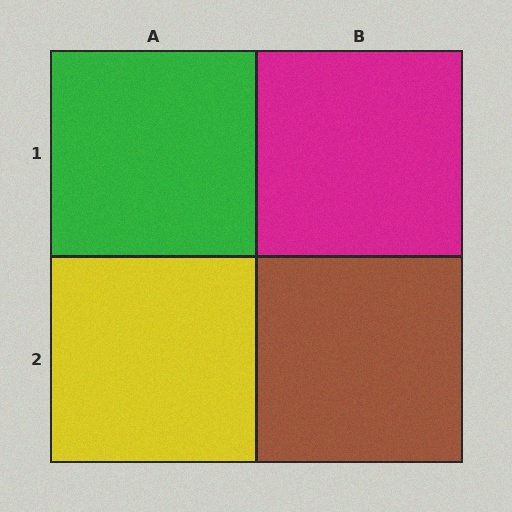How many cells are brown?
1 cell is brown.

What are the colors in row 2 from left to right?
Yellow, brown.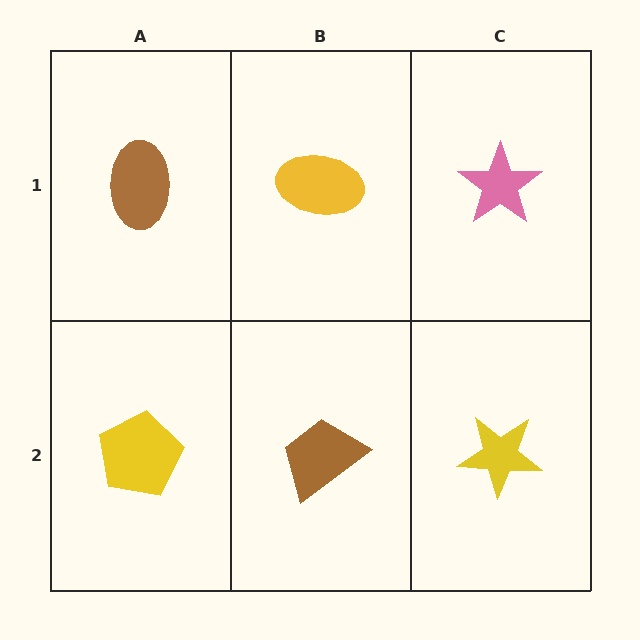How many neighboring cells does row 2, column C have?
2.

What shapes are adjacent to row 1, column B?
A brown trapezoid (row 2, column B), a brown ellipse (row 1, column A), a pink star (row 1, column C).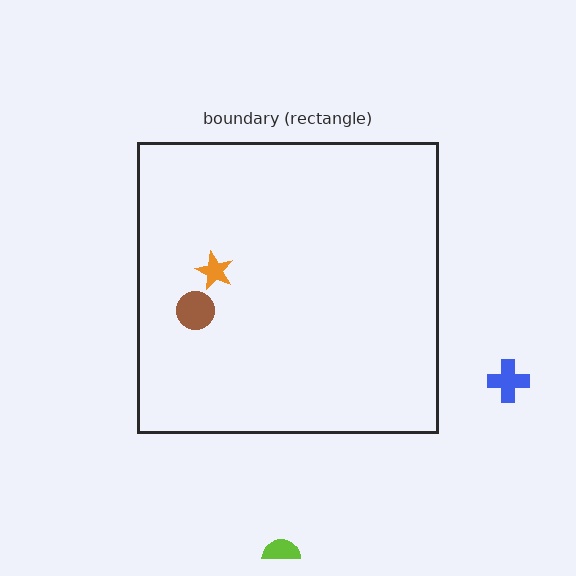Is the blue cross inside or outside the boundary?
Outside.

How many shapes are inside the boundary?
2 inside, 2 outside.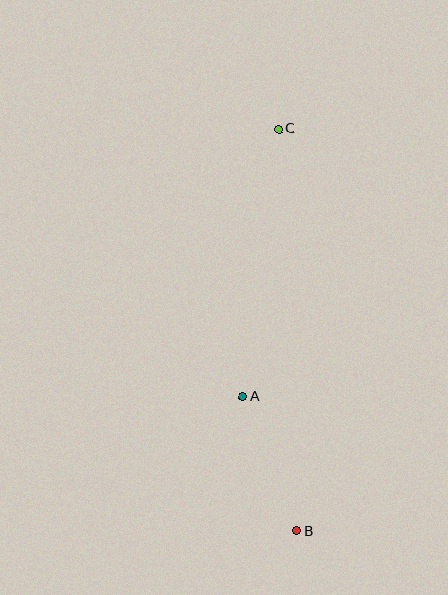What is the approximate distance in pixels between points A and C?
The distance between A and C is approximately 270 pixels.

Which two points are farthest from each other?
Points B and C are farthest from each other.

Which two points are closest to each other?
Points A and B are closest to each other.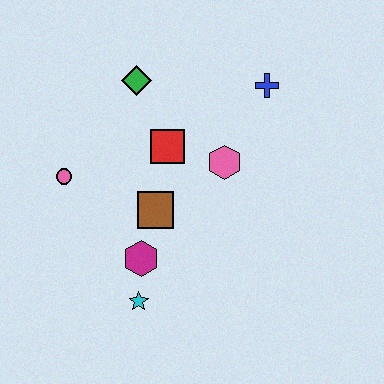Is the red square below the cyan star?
No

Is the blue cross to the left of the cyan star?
No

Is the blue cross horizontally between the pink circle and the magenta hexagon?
No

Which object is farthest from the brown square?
The blue cross is farthest from the brown square.